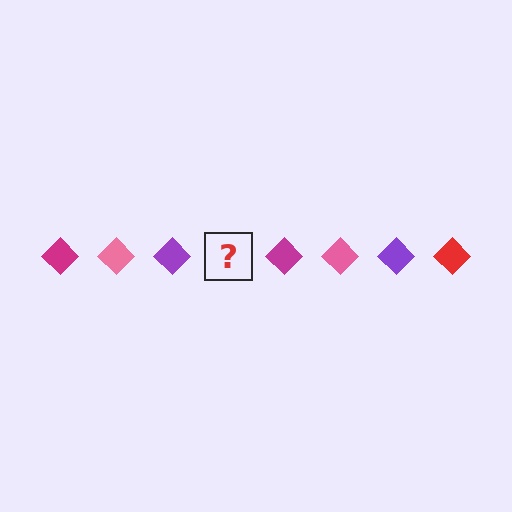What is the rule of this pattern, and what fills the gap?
The rule is that the pattern cycles through magenta, pink, purple, red diamonds. The gap should be filled with a red diamond.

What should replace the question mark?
The question mark should be replaced with a red diamond.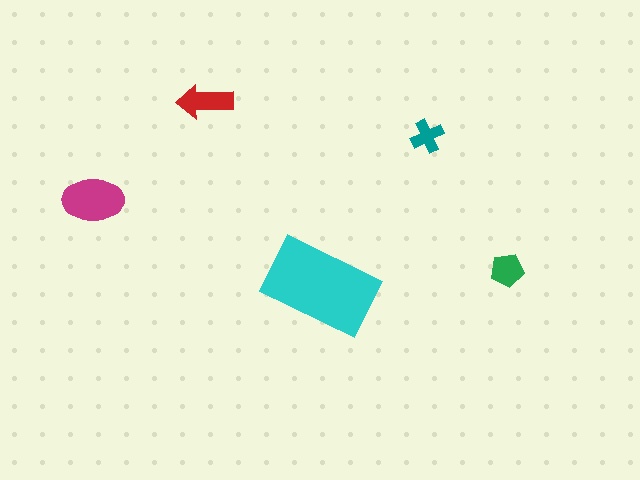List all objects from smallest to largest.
The teal cross, the green pentagon, the red arrow, the magenta ellipse, the cyan rectangle.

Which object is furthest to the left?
The magenta ellipse is leftmost.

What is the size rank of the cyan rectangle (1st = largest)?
1st.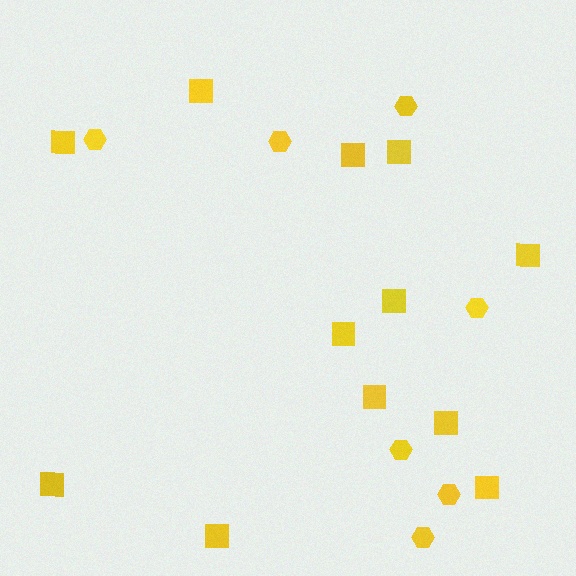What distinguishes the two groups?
There are 2 groups: one group of squares (12) and one group of hexagons (7).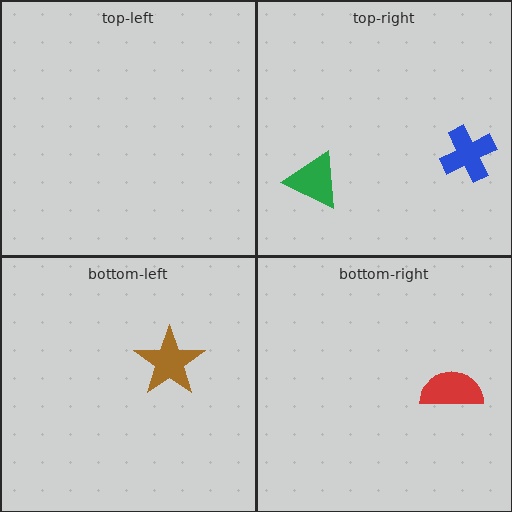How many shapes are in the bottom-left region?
1.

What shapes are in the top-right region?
The green triangle, the blue cross.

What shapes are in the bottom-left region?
The brown star.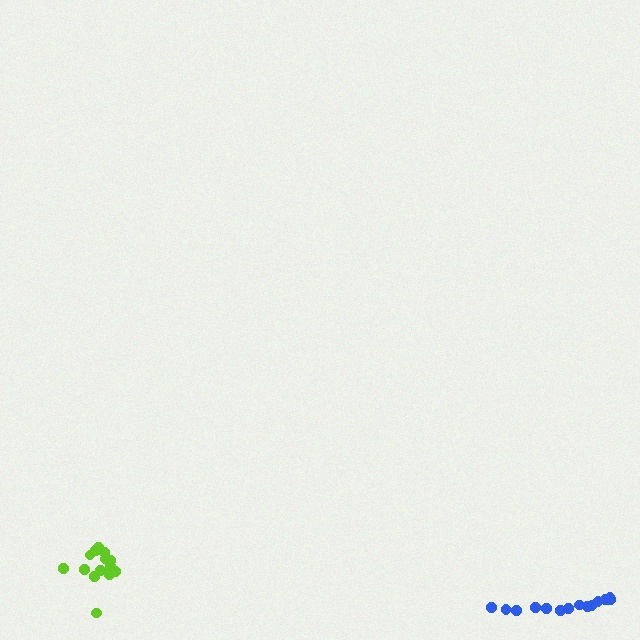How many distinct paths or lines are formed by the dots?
There are 2 distinct paths.